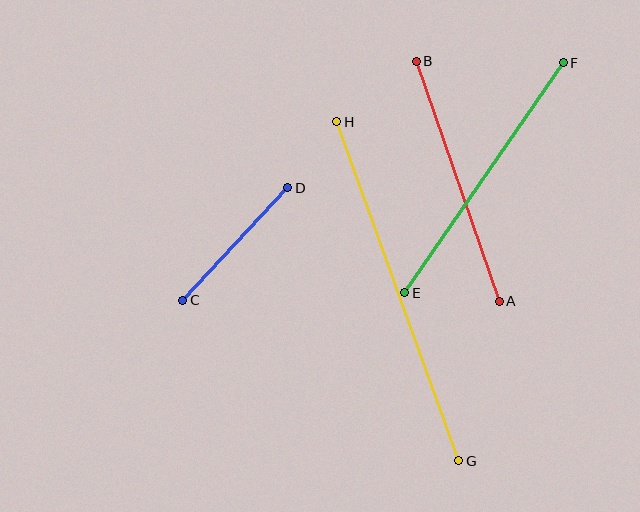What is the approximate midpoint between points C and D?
The midpoint is at approximately (235, 244) pixels.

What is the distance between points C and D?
The distance is approximately 154 pixels.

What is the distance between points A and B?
The distance is approximately 254 pixels.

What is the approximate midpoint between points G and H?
The midpoint is at approximately (398, 291) pixels.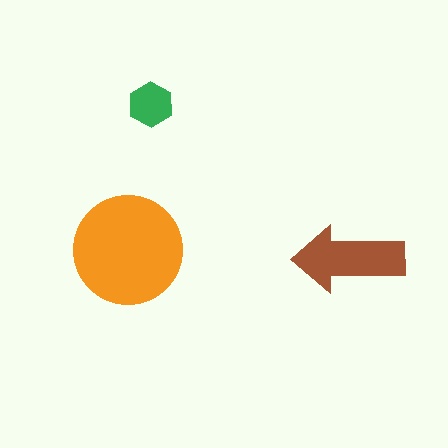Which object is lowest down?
The brown arrow is bottommost.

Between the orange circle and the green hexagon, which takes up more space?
The orange circle.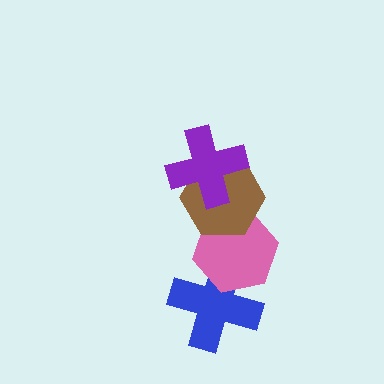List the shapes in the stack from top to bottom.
From top to bottom: the purple cross, the brown hexagon, the pink hexagon, the blue cross.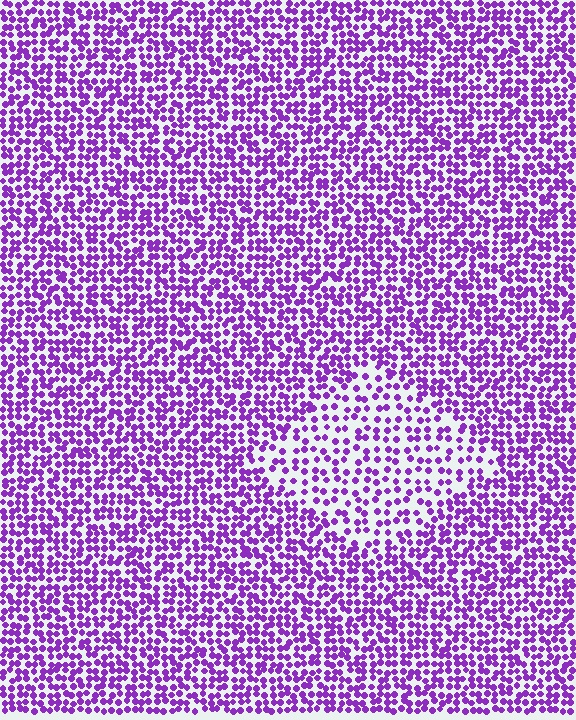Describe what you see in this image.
The image contains small purple elements arranged at two different densities. A diamond-shaped region is visible where the elements are less densely packed than the surrounding area.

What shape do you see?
I see a diamond.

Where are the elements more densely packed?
The elements are more densely packed outside the diamond boundary.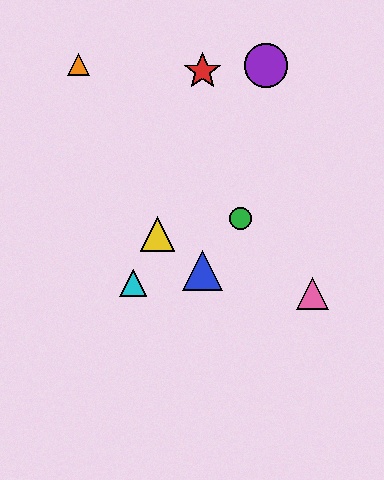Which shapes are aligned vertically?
The red star, the blue triangle are aligned vertically.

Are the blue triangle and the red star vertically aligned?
Yes, both are at x≈203.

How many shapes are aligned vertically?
2 shapes (the red star, the blue triangle) are aligned vertically.